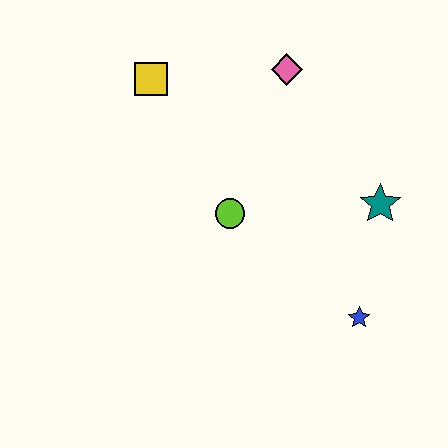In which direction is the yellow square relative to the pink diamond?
The yellow square is to the left of the pink diamond.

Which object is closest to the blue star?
The teal star is closest to the blue star.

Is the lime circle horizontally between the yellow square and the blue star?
Yes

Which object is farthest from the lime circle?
The blue star is farthest from the lime circle.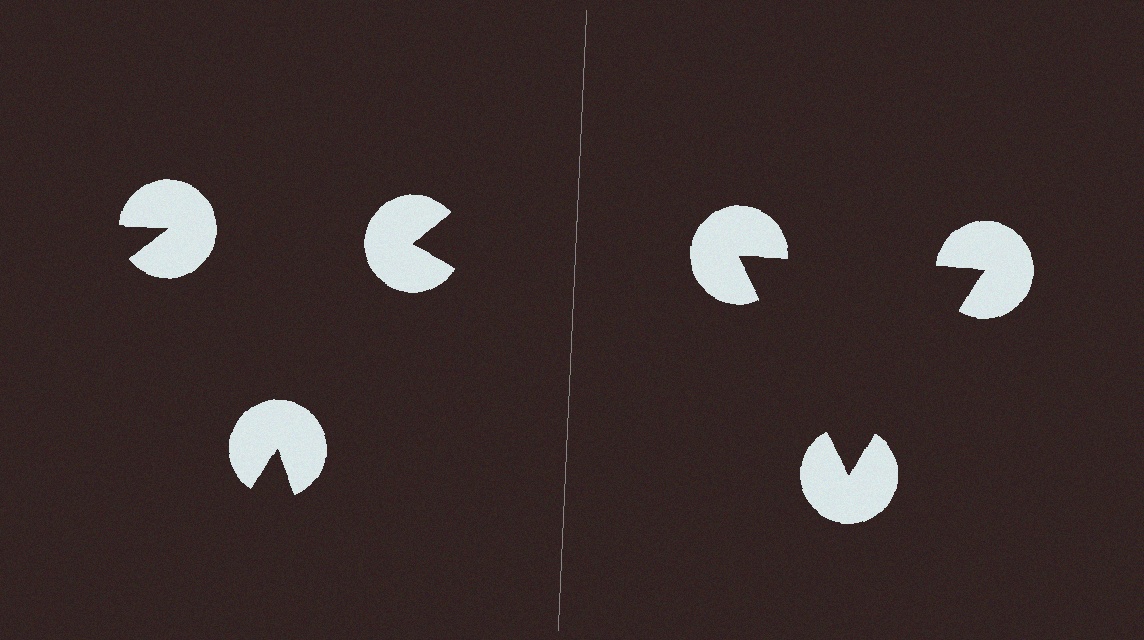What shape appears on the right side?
An illusory triangle.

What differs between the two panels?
The pac-man discs are positioned identically on both sides; only the wedge orientations differ. On the right they align to a triangle; on the left they are misaligned.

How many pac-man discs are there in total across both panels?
6 — 3 on each side.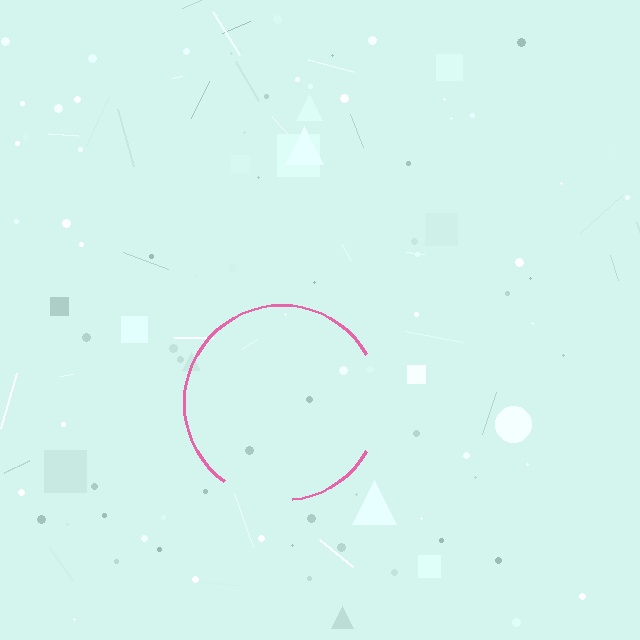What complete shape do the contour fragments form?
The contour fragments form a circle.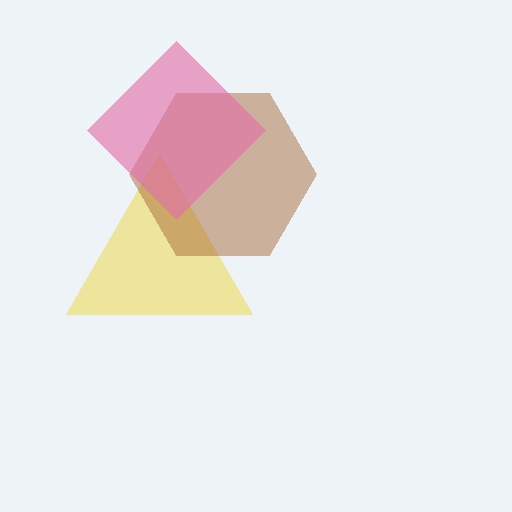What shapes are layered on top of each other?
The layered shapes are: a yellow triangle, a brown hexagon, a pink diamond.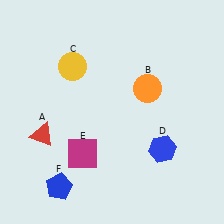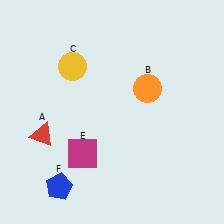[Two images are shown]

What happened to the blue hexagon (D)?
The blue hexagon (D) was removed in Image 2. It was in the bottom-right area of Image 1.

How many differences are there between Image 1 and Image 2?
There is 1 difference between the two images.